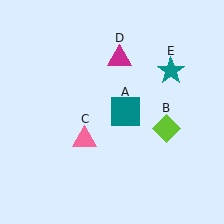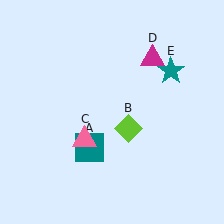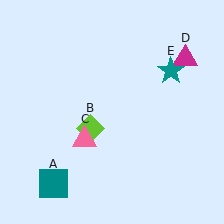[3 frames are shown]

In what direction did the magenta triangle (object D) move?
The magenta triangle (object D) moved right.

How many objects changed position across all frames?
3 objects changed position: teal square (object A), lime diamond (object B), magenta triangle (object D).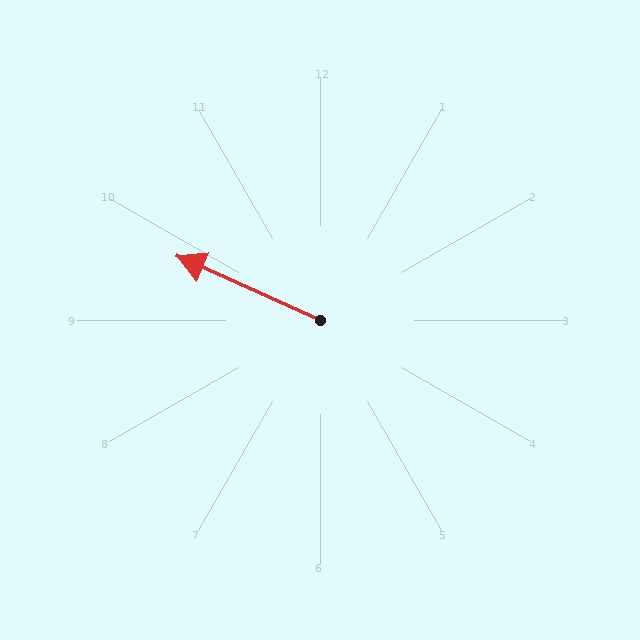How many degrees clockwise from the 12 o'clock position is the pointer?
Approximately 294 degrees.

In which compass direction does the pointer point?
Northwest.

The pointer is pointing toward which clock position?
Roughly 10 o'clock.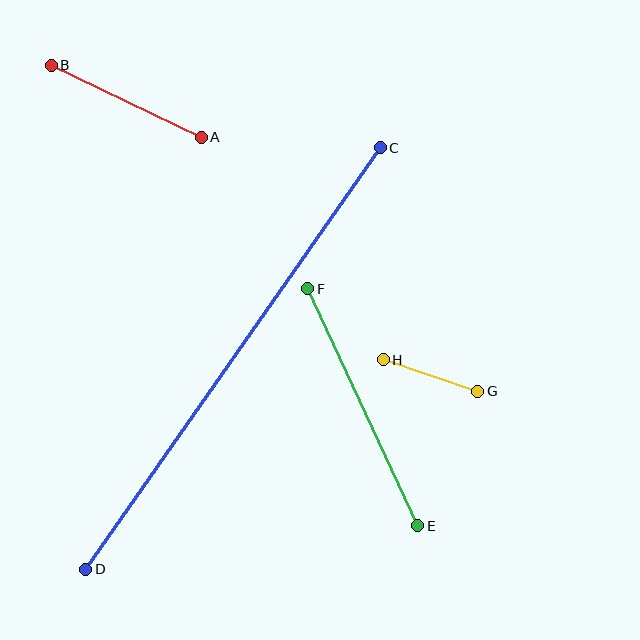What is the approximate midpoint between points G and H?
The midpoint is at approximately (430, 376) pixels.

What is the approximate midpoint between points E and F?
The midpoint is at approximately (363, 407) pixels.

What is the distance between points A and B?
The distance is approximately 166 pixels.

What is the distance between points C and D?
The distance is approximately 515 pixels.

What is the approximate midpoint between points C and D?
The midpoint is at approximately (233, 359) pixels.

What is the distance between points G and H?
The distance is approximately 100 pixels.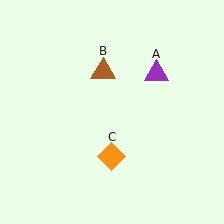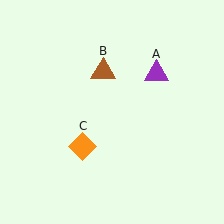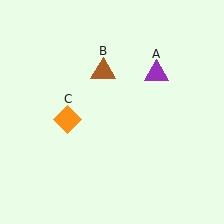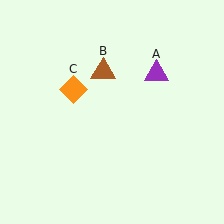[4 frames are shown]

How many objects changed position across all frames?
1 object changed position: orange diamond (object C).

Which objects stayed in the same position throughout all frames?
Purple triangle (object A) and brown triangle (object B) remained stationary.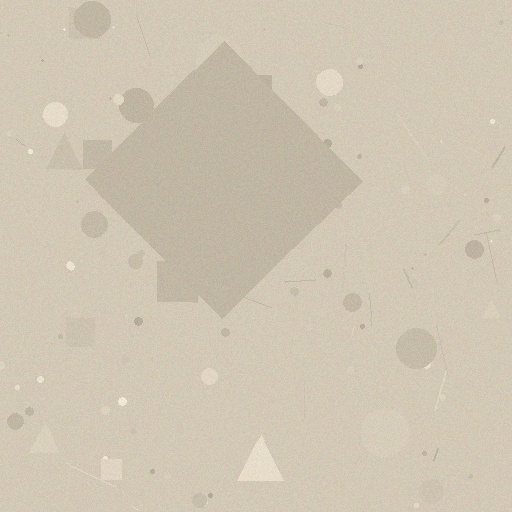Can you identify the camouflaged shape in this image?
The camouflaged shape is a diamond.